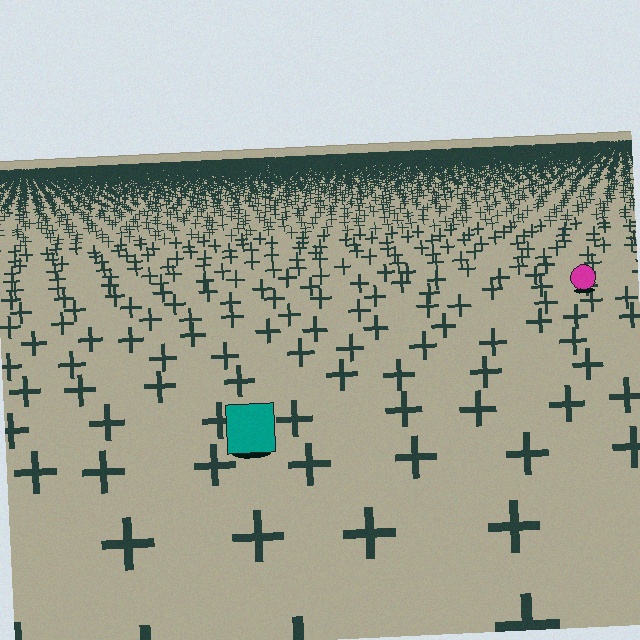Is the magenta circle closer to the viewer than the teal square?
No. The teal square is closer — you can tell from the texture gradient: the ground texture is coarser near it.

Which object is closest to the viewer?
The teal square is closest. The texture marks near it are larger and more spread out.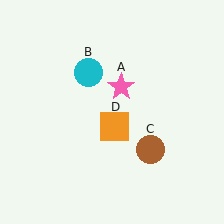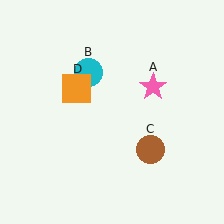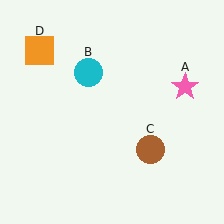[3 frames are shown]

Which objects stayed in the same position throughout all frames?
Cyan circle (object B) and brown circle (object C) remained stationary.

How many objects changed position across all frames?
2 objects changed position: pink star (object A), orange square (object D).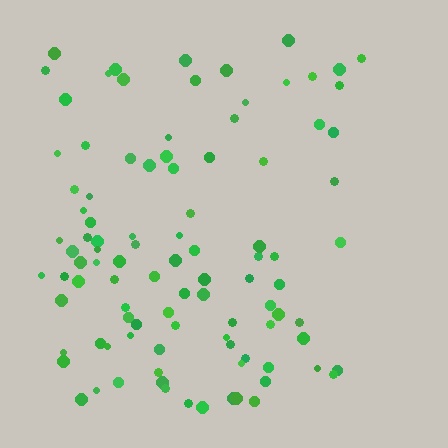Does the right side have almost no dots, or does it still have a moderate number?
Still a moderate number, just noticeably fewer than the left.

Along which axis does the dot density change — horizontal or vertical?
Horizontal.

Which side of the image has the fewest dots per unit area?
The right.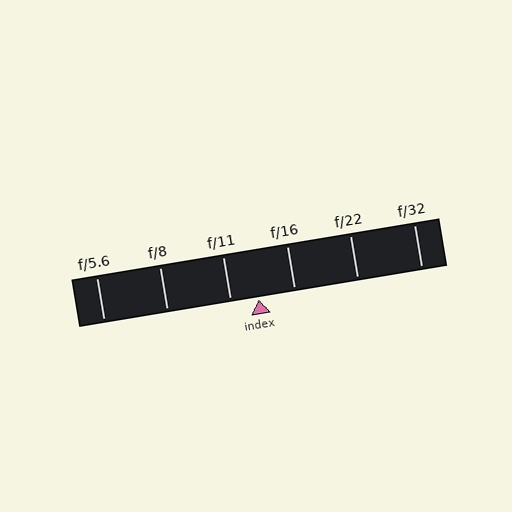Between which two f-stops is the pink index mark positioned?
The index mark is between f/11 and f/16.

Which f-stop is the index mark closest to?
The index mark is closest to f/11.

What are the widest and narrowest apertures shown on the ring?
The widest aperture shown is f/5.6 and the narrowest is f/32.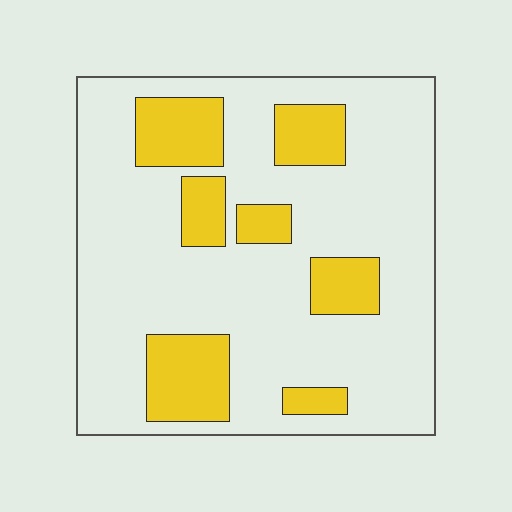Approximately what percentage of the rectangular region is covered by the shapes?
Approximately 25%.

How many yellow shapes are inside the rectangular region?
7.